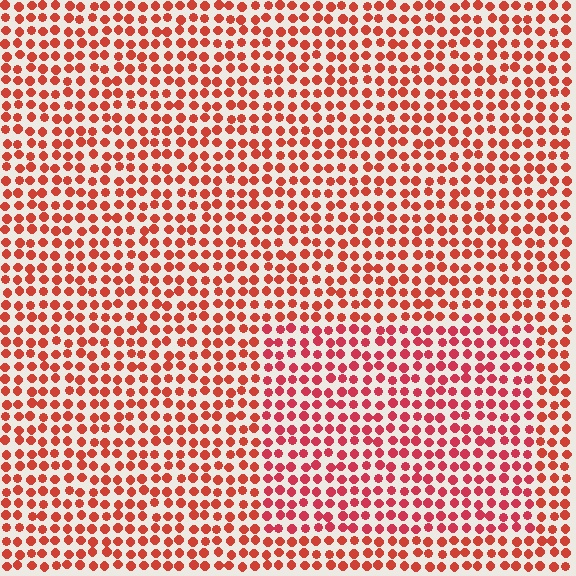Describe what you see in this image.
The image is filled with small red elements in a uniform arrangement. A rectangle-shaped region is visible where the elements are tinted to a slightly different hue, forming a subtle color boundary.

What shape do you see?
I see a rectangle.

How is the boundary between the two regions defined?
The boundary is defined purely by a slight shift in hue (about 17 degrees). Spacing, size, and orientation are identical on both sides.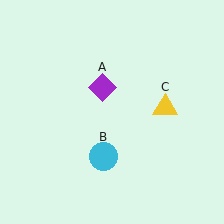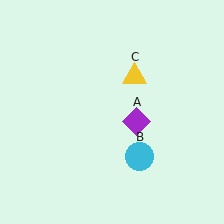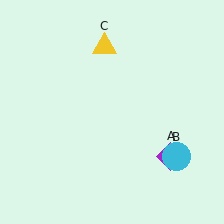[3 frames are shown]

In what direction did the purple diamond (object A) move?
The purple diamond (object A) moved down and to the right.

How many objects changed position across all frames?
3 objects changed position: purple diamond (object A), cyan circle (object B), yellow triangle (object C).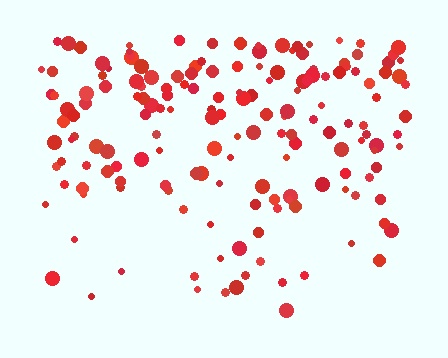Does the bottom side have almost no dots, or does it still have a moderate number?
Still a moderate number, just noticeably fewer than the top.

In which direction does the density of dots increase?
From bottom to top, with the top side densest.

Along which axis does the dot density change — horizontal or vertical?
Vertical.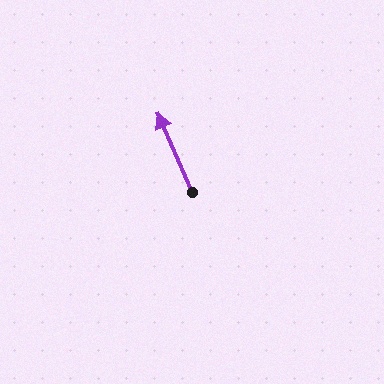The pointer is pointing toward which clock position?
Roughly 11 o'clock.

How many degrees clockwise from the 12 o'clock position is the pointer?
Approximately 337 degrees.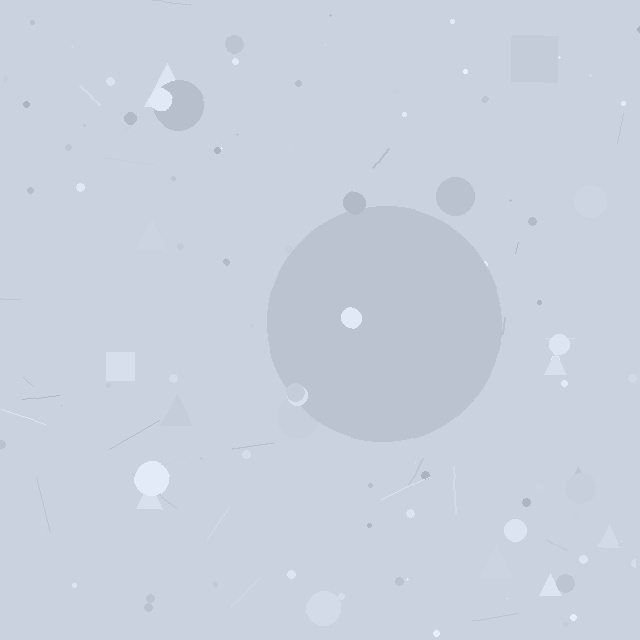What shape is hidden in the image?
A circle is hidden in the image.